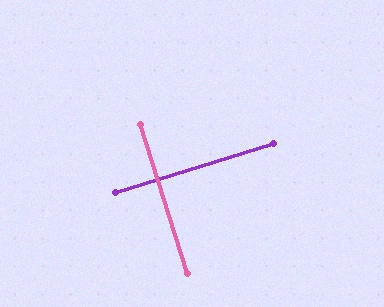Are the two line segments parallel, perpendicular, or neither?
Perpendicular — they meet at approximately 90°.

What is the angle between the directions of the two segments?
Approximately 90 degrees.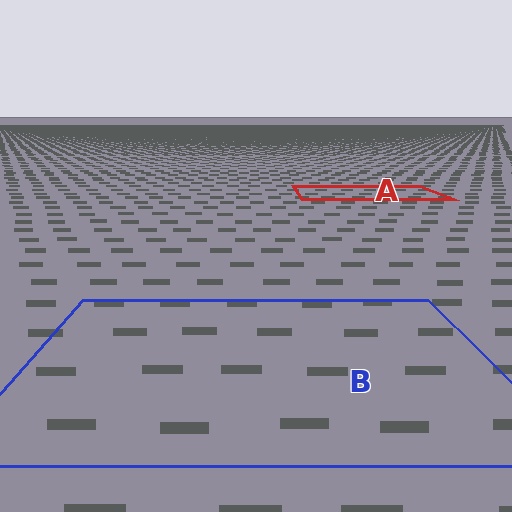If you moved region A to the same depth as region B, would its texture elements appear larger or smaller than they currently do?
They would appear larger. At a closer depth, the same texture elements are projected at a bigger on-screen size.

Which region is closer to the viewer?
Region B is closer. The texture elements there are larger and more spread out.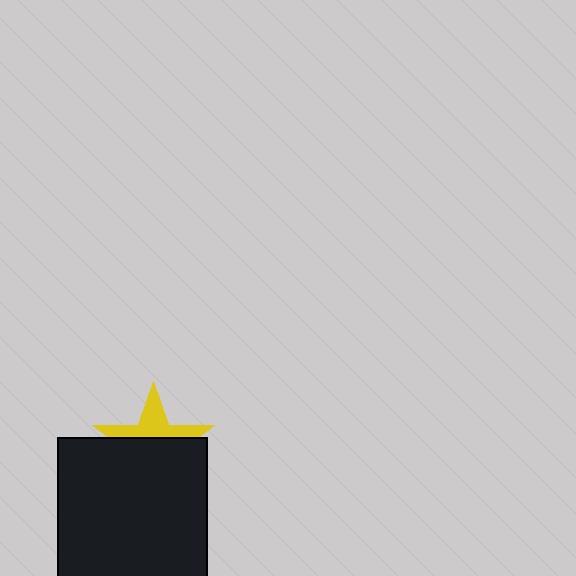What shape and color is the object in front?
The object in front is a black rectangle.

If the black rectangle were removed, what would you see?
You would see the complete yellow star.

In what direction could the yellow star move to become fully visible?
The yellow star could move up. That would shift it out from behind the black rectangle entirely.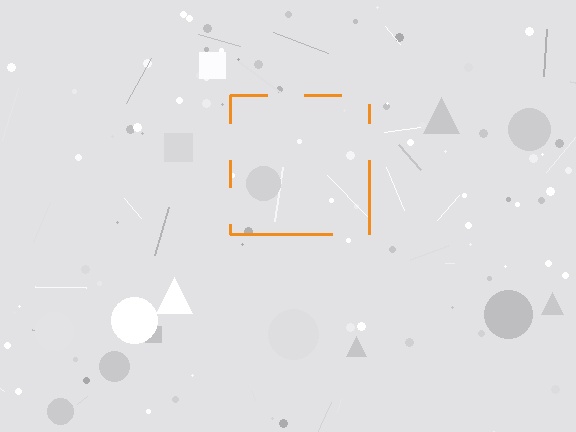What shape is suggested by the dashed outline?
The dashed outline suggests a square.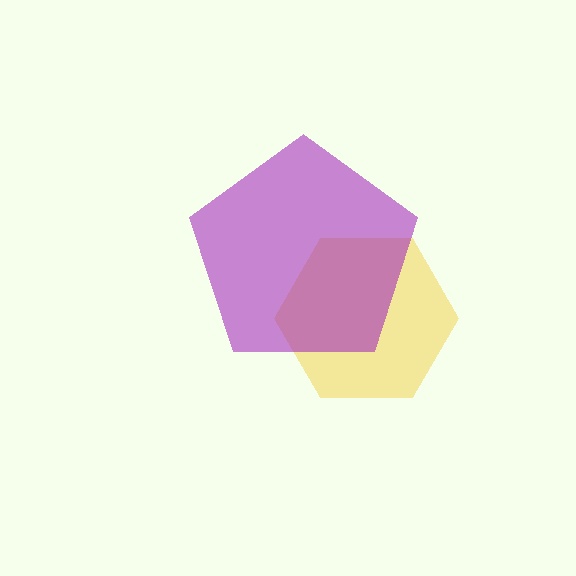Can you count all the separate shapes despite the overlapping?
Yes, there are 2 separate shapes.